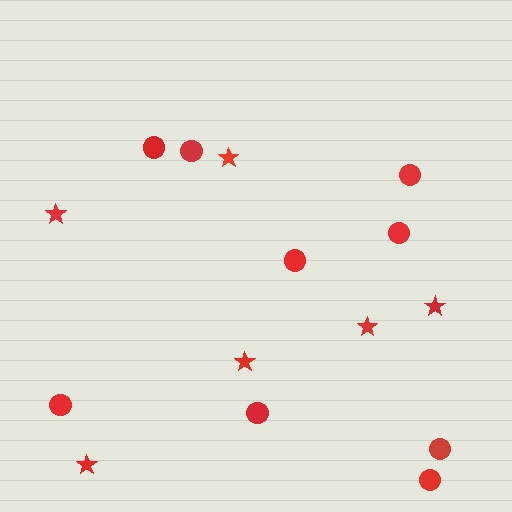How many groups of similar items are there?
There are 2 groups: one group of circles (9) and one group of stars (6).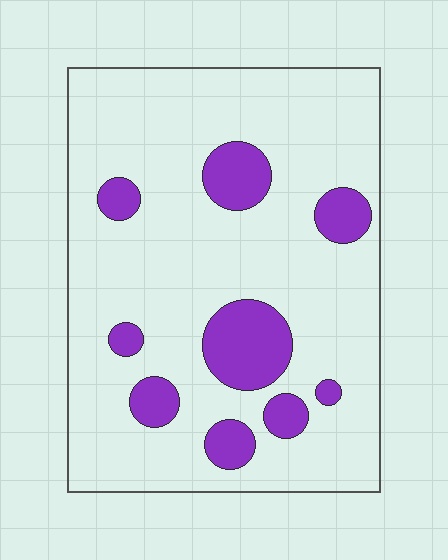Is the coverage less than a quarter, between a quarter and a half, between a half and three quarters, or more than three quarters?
Less than a quarter.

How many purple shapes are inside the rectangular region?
9.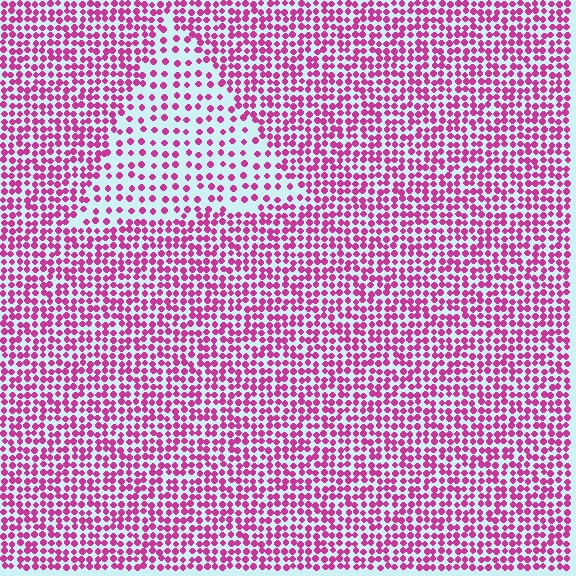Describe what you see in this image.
The image contains small magenta elements arranged at two different densities. A triangle-shaped region is visible where the elements are less densely packed than the surrounding area.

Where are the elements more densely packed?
The elements are more densely packed outside the triangle boundary.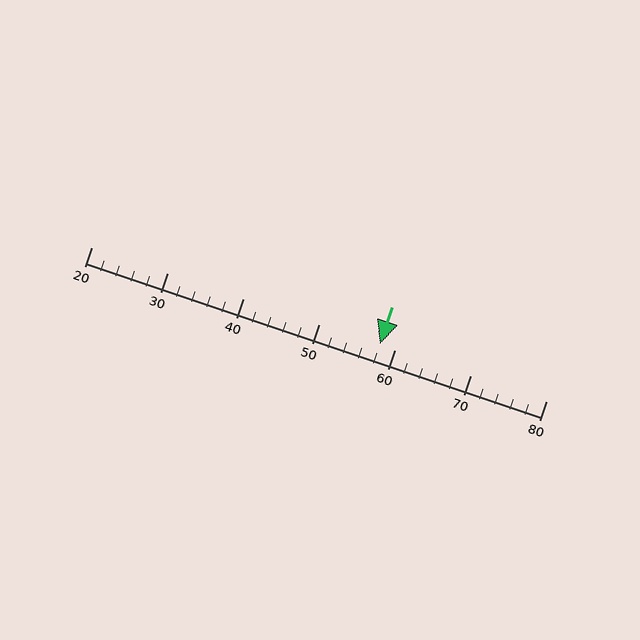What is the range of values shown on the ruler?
The ruler shows values from 20 to 80.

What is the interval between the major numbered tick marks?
The major tick marks are spaced 10 units apart.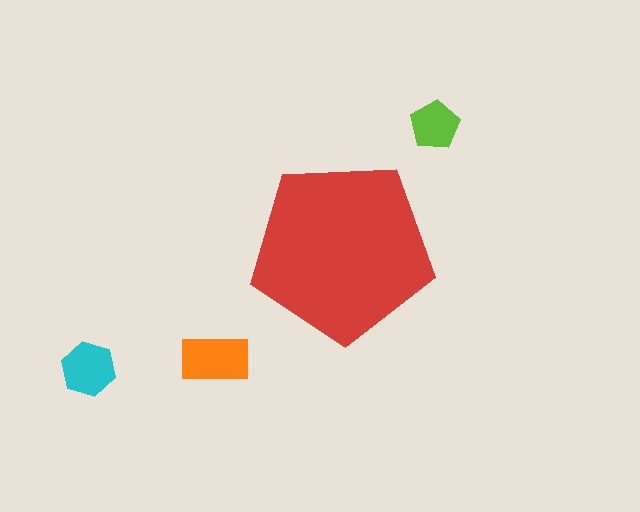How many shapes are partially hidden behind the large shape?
0 shapes are partially hidden.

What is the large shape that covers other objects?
A red pentagon.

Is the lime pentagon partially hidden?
No, the lime pentagon is fully visible.